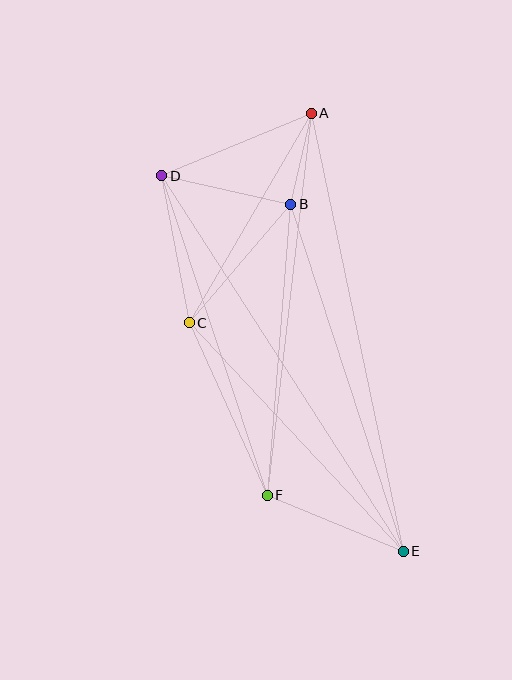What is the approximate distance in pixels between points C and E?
The distance between C and E is approximately 313 pixels.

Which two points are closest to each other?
Points A and B are closest to each other.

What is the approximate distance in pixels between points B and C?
The distance between B and C is approximately 156 pixels.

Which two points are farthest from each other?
Points A and E are farthest from each other.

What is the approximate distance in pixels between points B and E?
The distance between B and E is approximately 365 pixels.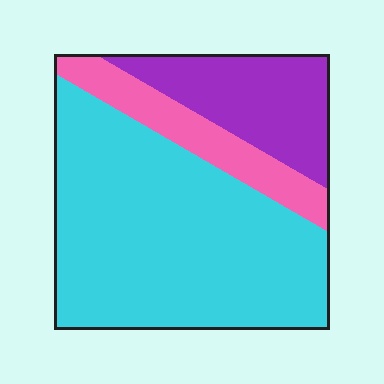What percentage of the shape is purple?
Purple covers 21% of the shape.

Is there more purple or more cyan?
Cyan.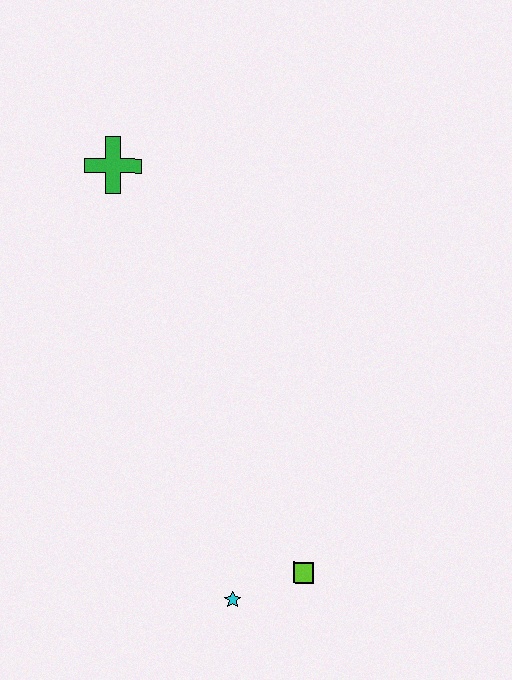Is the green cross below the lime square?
No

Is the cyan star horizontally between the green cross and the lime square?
Yes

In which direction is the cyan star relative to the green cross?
The cyan star is below the green cross.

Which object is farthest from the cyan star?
The green cross is farthest from the cyan star.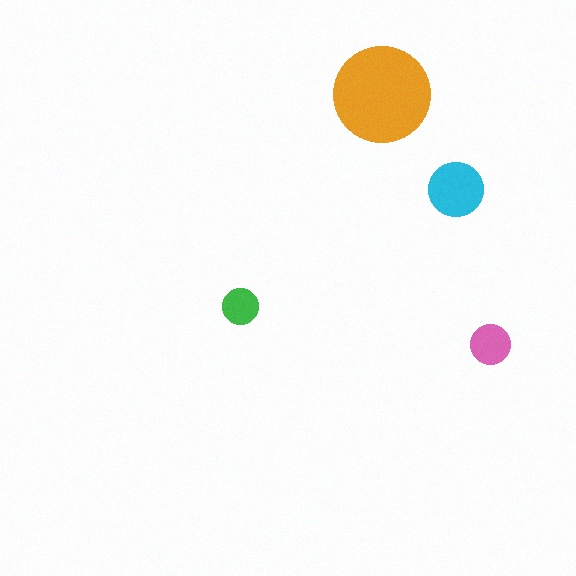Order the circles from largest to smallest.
the orange one, the cyan one, the pink one, the green one.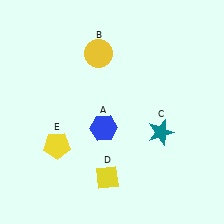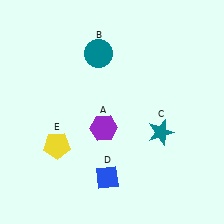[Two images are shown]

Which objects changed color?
A changed from blue to purple. B changed from yellow to teal. D changed from yellow to blue.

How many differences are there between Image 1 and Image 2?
There are 3 differences between the two images.